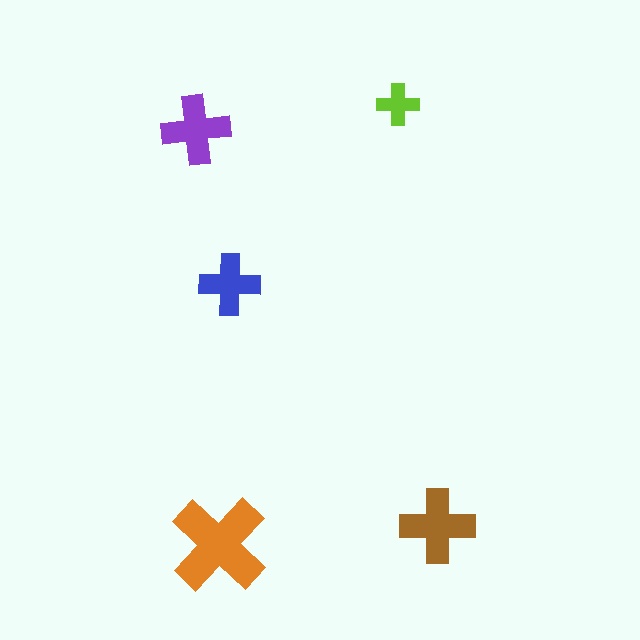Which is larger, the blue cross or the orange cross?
The orange one.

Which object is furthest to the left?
The purple cross is leftmost.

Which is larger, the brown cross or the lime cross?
The brown one.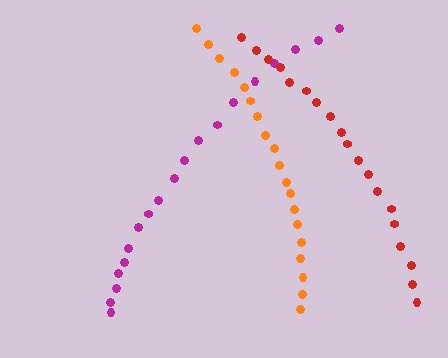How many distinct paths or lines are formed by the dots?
There are 3 distinct paths.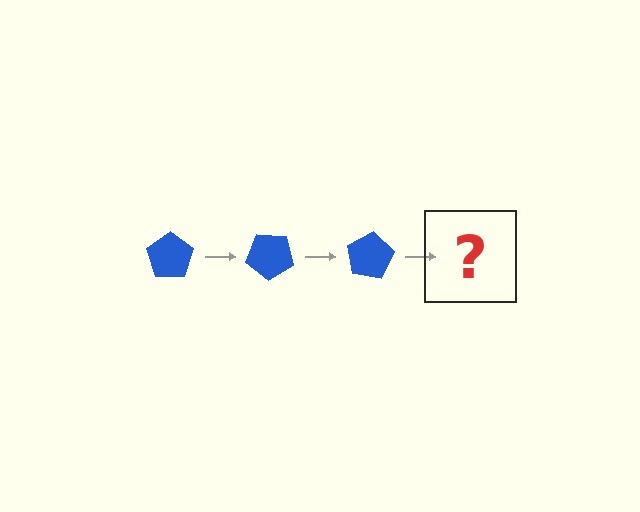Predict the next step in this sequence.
The next step is a blue pentagon rotated 120 degrees.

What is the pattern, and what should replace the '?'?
The pattern is that the pentagon rotates 40 degrees each step. The '?' should be a blue pentagon rotated 120 degrees.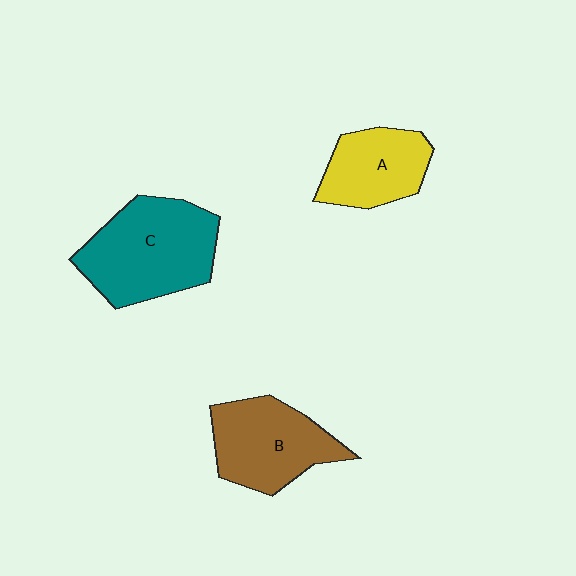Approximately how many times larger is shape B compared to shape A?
Approximately 1.2 times.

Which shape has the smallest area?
Shape A (yellow).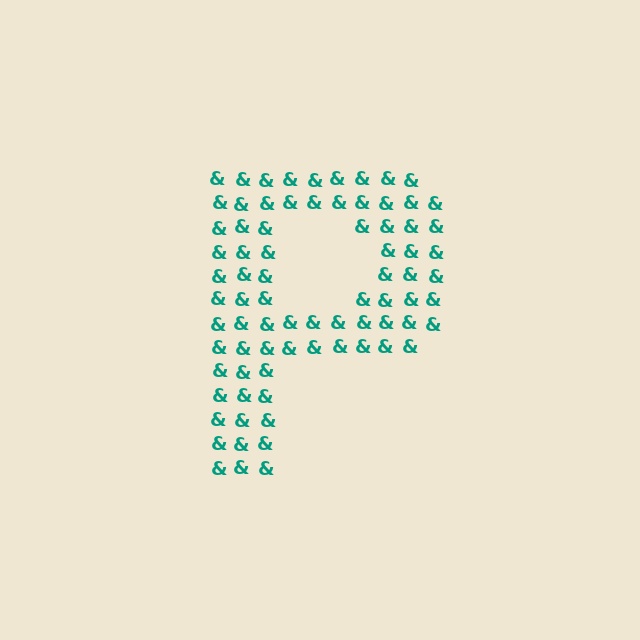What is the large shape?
The large shape is the letter P.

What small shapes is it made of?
It is made of small ampersands.